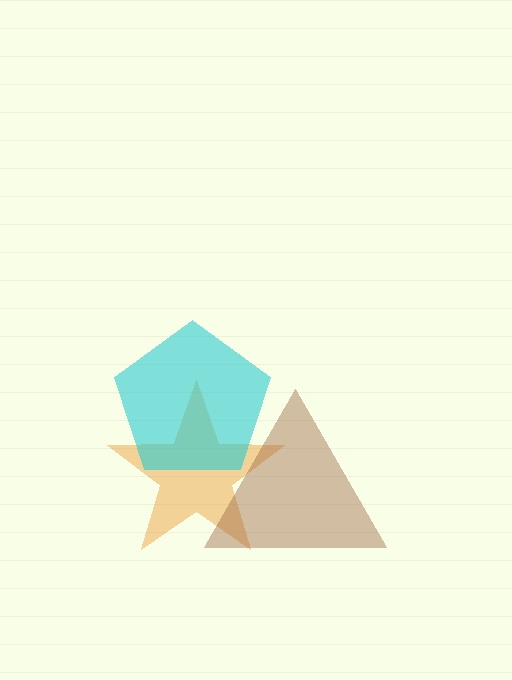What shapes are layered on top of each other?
The layered shapes are: an orange star, a cyan pentagon, a brown triangle.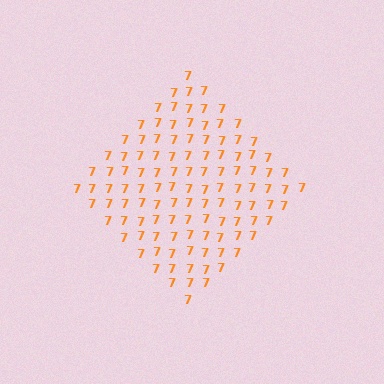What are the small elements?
The small elements are digit 7's.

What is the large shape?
The large shape is a diamond.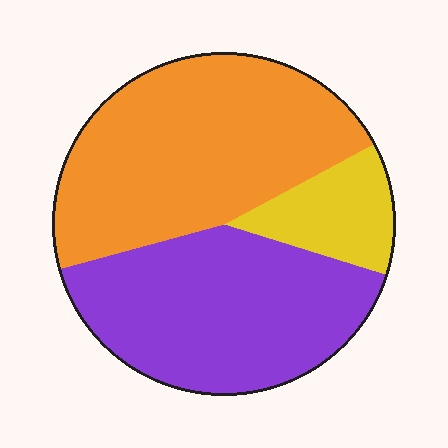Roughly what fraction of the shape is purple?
Purple covers 41% of the shape.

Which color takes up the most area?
Orange, at roughly 45%.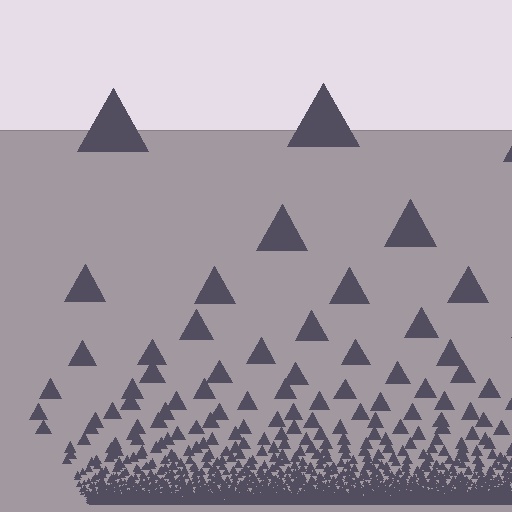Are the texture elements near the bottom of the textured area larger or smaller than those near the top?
Smaller. The gradient is inverted — elements near the bottom are smaller and denser.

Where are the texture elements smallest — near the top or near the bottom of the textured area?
Near the bottom.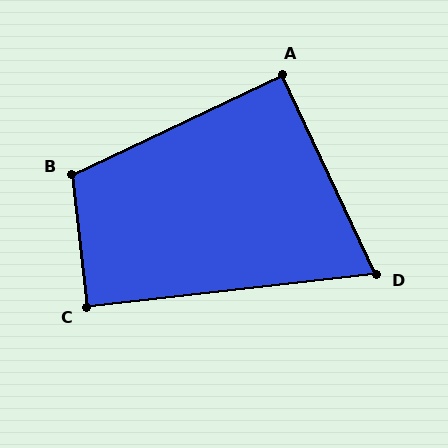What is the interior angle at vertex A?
Approximately 90 degrees (approximately right).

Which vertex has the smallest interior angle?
D, at approximately 71 degrees.